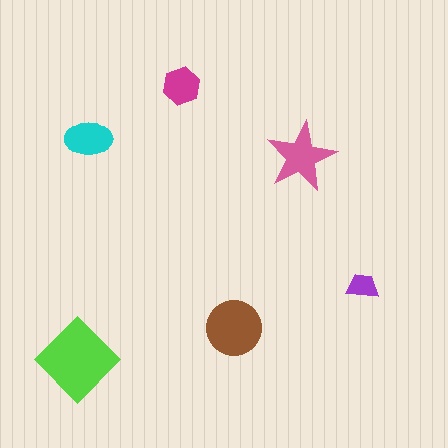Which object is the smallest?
The purple trapezoid.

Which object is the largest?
The lime diamond.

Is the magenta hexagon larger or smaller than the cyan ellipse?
Smaller.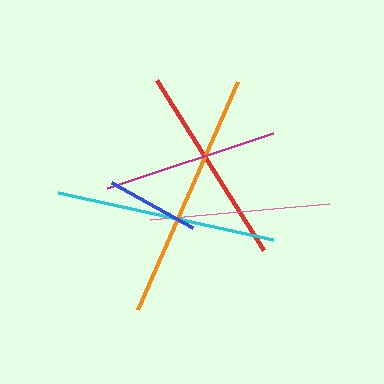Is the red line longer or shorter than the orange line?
The orange line is longer than the red line.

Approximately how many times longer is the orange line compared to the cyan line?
The orange line is approximately 1.1 times the length of the cyan line.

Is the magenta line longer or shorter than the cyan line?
The cyan line is longer than the magenta line.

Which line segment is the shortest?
The blue line is the shortest at approximately 93 pixels.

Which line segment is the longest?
The orange line is the longest at approximately 249 pixels.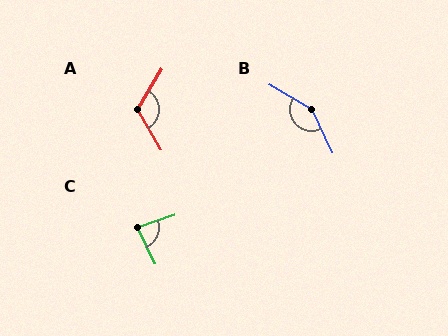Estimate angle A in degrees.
Approximately 118 degrees.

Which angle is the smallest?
C, at approximately 83 degrees.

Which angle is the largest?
B, at approximately 146 degrees.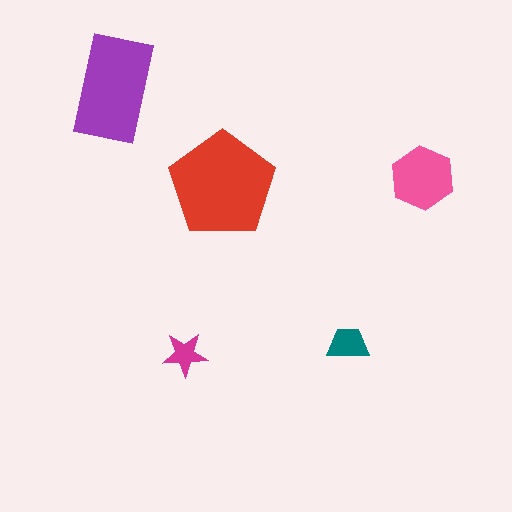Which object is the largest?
The red pentagon.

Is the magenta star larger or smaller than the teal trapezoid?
Smaller.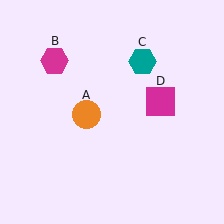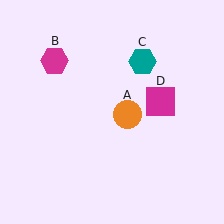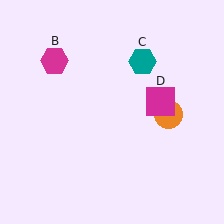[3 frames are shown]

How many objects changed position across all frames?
1 object changed position: orange circle (object A).